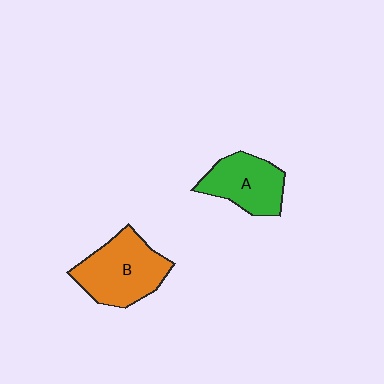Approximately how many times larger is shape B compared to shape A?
Approximately 1.3 times.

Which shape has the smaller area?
Shape A (green).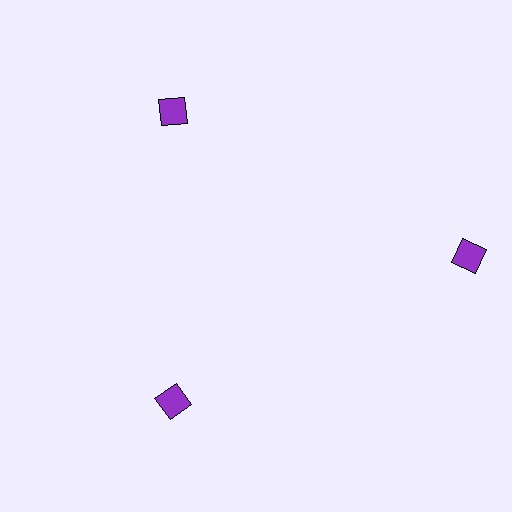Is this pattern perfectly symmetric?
No. The 3 purple squares are arranged in a ring, but one element near the 3 o'clock position is pushed outward from the center, breaking the 3-fold rotational symmetry.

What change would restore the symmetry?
The symmetry would be restored by moving it inward, back onto the ring so that all 3 squares sit at equal angles and equal distance from the center.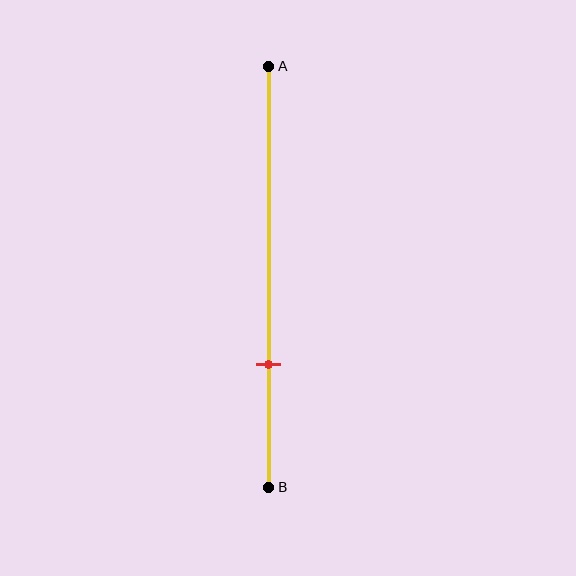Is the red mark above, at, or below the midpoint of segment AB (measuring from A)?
The red mark is below the midpoint of segment AB.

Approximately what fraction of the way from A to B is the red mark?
The red mark is approximately 70% of the way from A to B.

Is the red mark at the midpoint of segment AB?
No, the mark is at about 70% from A, not at the 50% midpoint.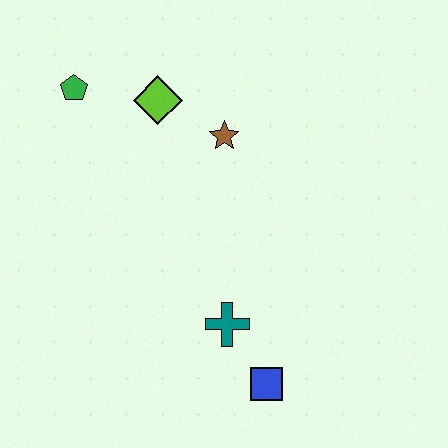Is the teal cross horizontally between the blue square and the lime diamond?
Yes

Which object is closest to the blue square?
The teal cross is closest to the blue square.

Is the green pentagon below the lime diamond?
No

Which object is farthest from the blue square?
The green pentagon is farthest from the blue square.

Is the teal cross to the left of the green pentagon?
No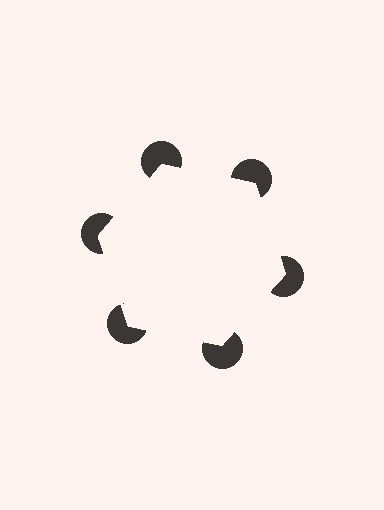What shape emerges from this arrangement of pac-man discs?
An illusory hexagon — its edges are inferred from the aligned wedge cuts in the pac-man discs, not physically drawn.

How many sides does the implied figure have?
6 sides.